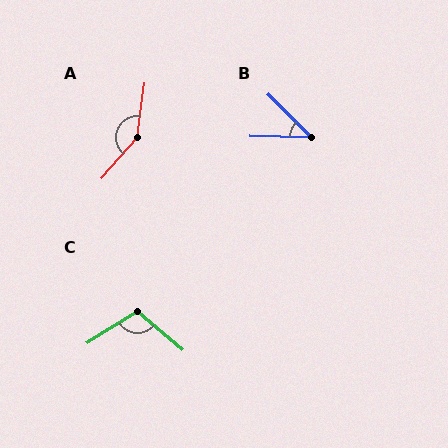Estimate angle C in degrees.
Approximately 107 degrees.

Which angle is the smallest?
B, at approximately 44 degrees.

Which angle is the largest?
A, at approximately 147 degrees.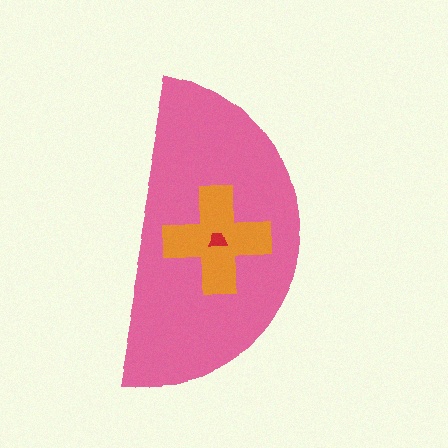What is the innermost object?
The red trapezoid.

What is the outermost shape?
The pink semicircle.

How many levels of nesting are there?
3.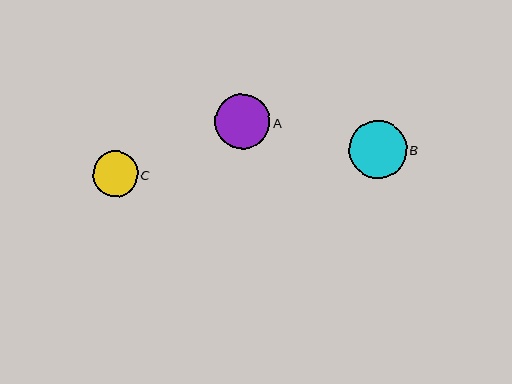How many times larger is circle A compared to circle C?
Circle A is approximately 1.2 times the size of circle C.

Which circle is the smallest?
Circle C is the smallest with a size of approximately 45 pixels.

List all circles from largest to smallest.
From largest to smallest: B, A, C.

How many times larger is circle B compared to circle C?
Circle B is approximately 1.3 times the size of circle C.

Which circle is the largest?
Circle B is the largest with a size of approximately 58 pixels.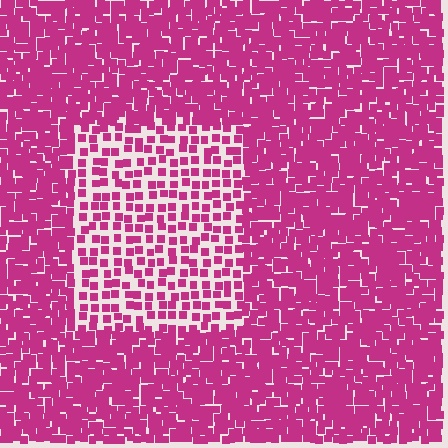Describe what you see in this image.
The image contains small magenta elements arranged at two different densities. A rectangle-shaped region is visible where the elements are less densely packed than the surrounding area.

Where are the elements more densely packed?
The elements are more densely packed outside the rectangle boundary.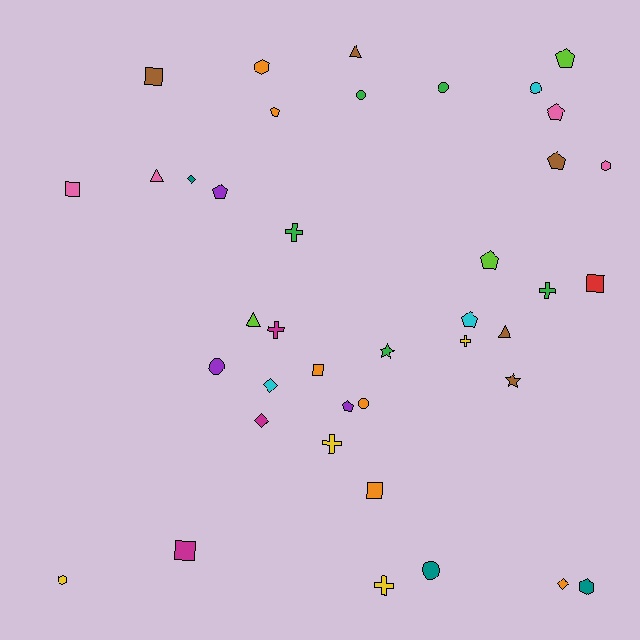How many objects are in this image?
There are 40 objects.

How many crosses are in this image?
There are 6 crosses.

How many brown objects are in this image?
There are 5 brown objects.